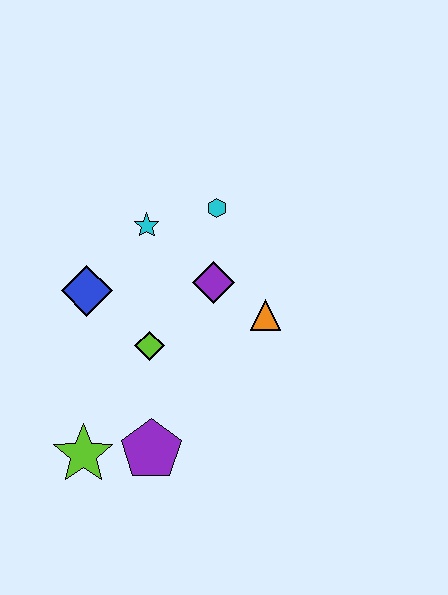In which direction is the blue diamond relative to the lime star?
The blue diamond is above the lime star.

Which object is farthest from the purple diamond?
The lime star is farthest from the purple diamond.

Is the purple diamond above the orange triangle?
Yes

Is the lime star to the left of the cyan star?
Yes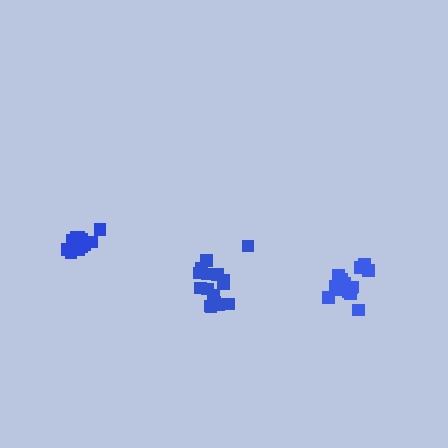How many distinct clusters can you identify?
There are 3 distinct clusters.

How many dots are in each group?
Group 1: 14 dots, Group 2: 16 dots, Group 3: 14 dots (44 total).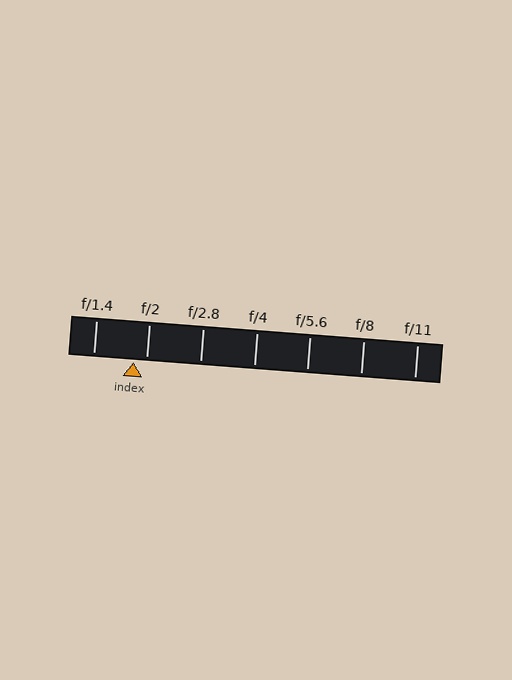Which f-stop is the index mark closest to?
The index mark is closest to f/2.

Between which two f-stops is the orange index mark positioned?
The index mark is between f/1.4 and f/2.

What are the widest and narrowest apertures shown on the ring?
The widest aperture shown is f/1.4 and the narrowest is f/11.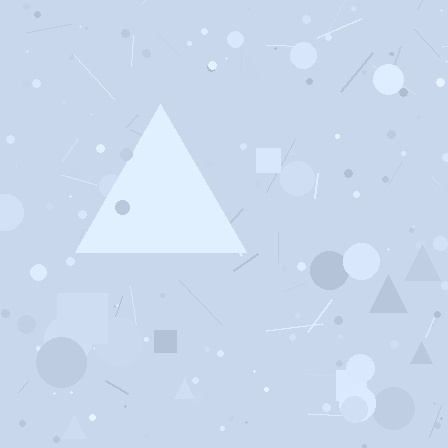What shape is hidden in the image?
A triangle is hidden in the image.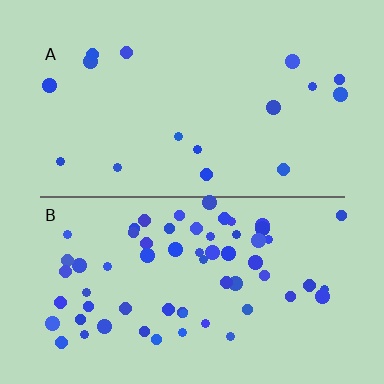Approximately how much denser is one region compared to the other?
Approximately 3.8× — region B over region A.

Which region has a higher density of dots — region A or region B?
B (the bottom).